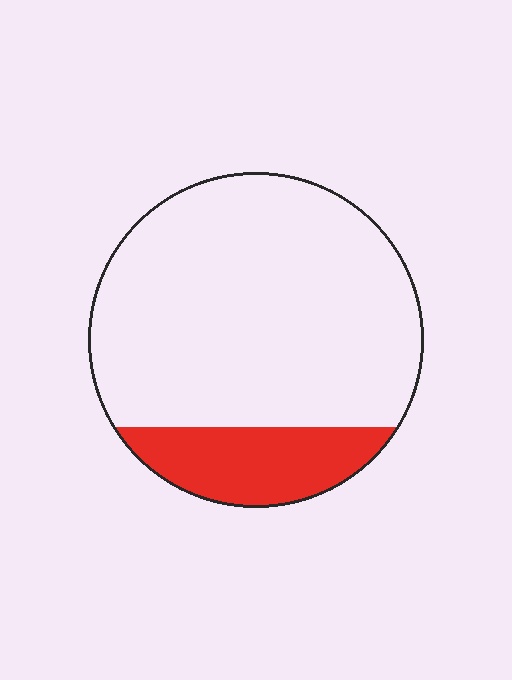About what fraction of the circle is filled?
About one fifth (1/5).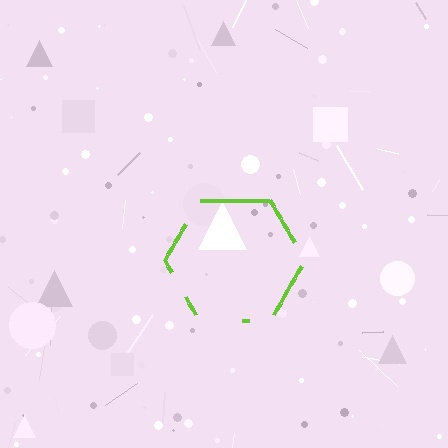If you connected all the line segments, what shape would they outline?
They would outline a hexagon.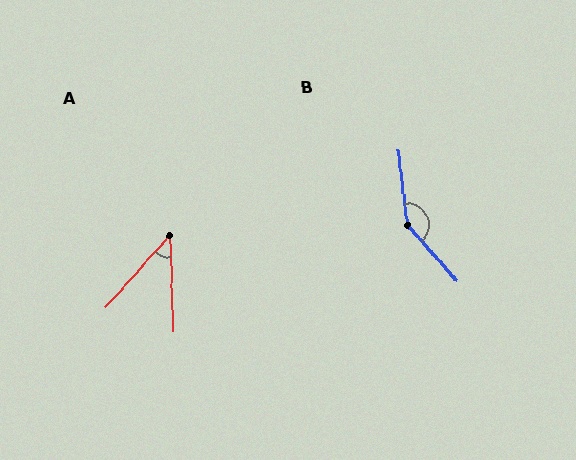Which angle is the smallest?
A, at approximately 44 degrees.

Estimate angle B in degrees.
Approximately 145 degrees.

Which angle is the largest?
B, at approximately 145 degrees.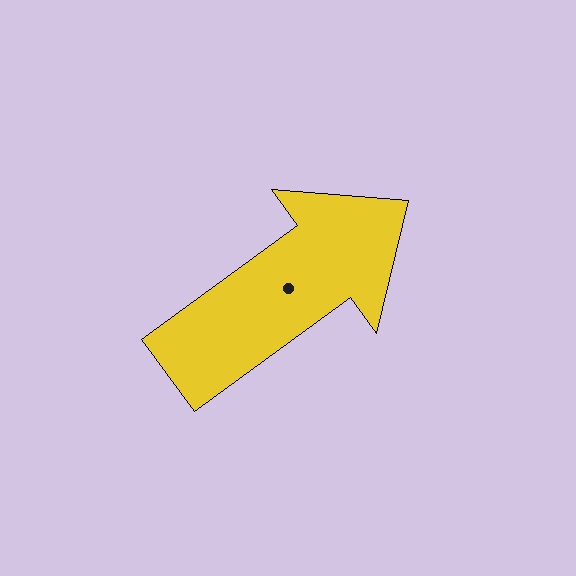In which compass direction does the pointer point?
Northeast.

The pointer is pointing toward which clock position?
Roughly 2 o'clock.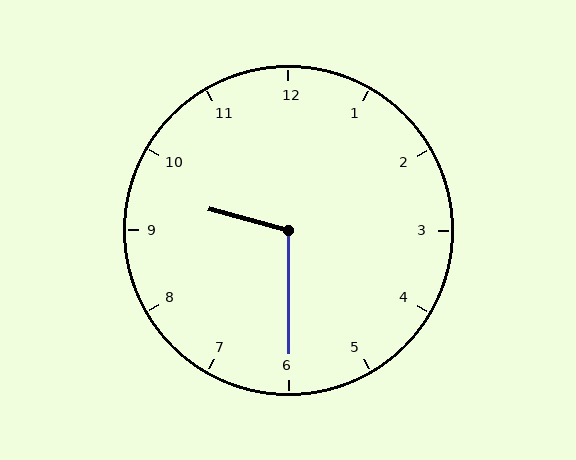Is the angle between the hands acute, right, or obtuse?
It is obtuse.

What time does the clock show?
9:30.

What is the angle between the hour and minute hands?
Approximately 105 degrees.